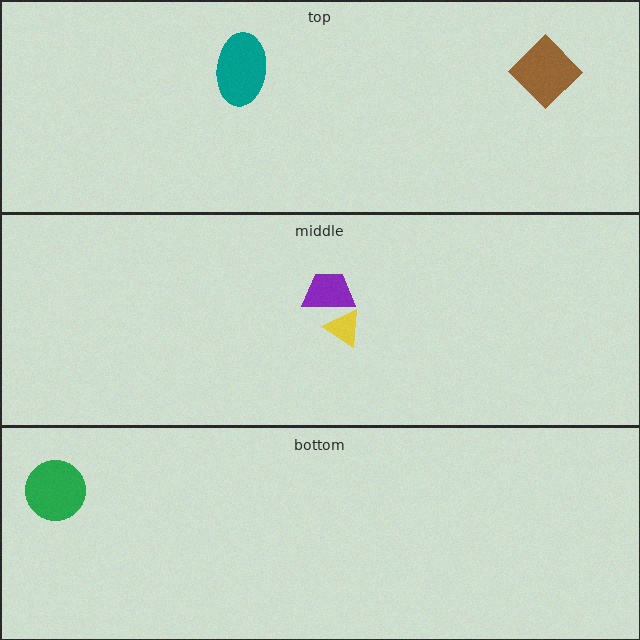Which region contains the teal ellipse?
The top region.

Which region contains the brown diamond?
The top region.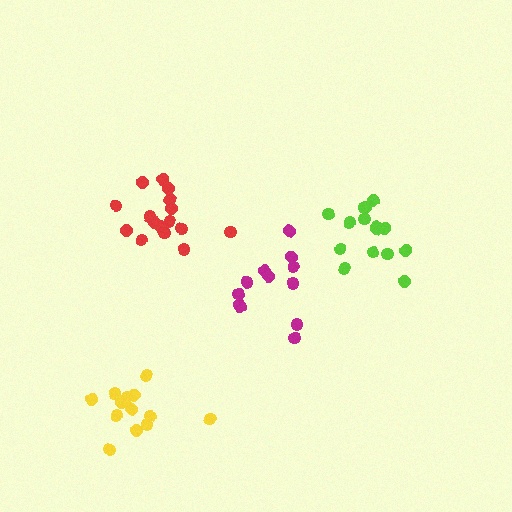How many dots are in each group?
Group 1: 13 dots, Group 2: 12 dots, Group 3: 16 dots, Group 4: 15 dots (56 total).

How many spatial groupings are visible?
There are 4 spatial groupings.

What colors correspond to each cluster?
The clusters are colored: yellow, magenta, red, lime.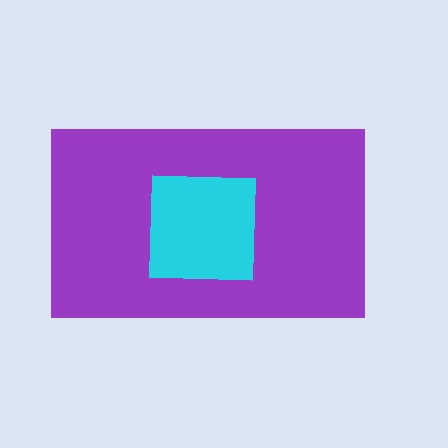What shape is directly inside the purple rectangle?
The cyan square.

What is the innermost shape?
The cyan square.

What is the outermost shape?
The purple rectangle.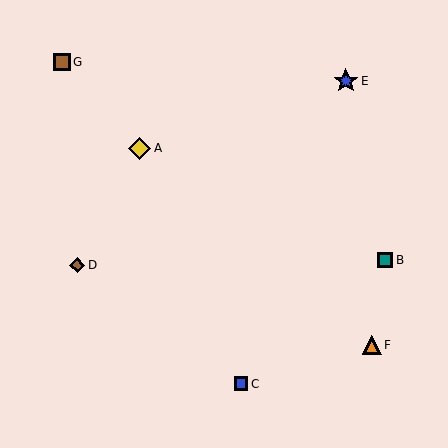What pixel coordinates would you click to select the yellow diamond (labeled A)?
Click at (140, 148) to select the yellow diamond A.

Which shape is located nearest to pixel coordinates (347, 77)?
The blue star (labeled E) at (346, 81) is nearest to that location.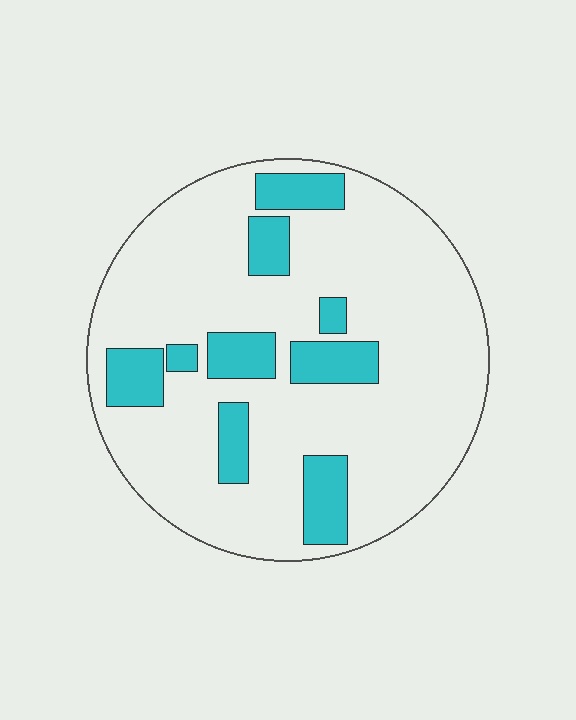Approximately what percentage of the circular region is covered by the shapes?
Approximately 20%.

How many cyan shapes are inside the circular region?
9.